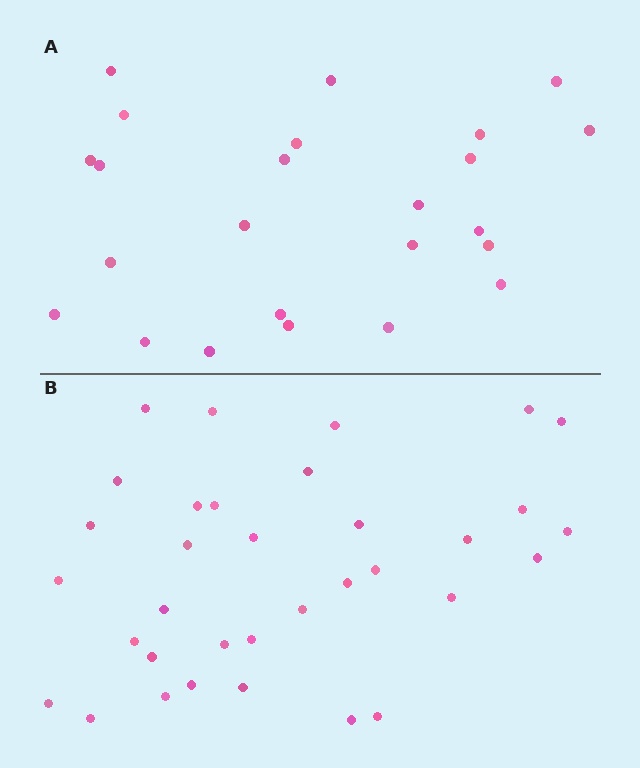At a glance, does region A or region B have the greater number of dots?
Region B (the bottom region) has more dots.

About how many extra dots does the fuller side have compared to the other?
Region B has roughly 10 or so more dots than region A.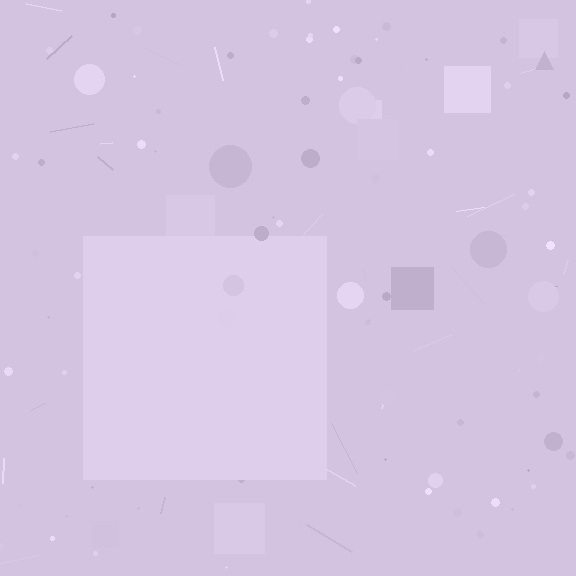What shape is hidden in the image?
A square is hidden in the image.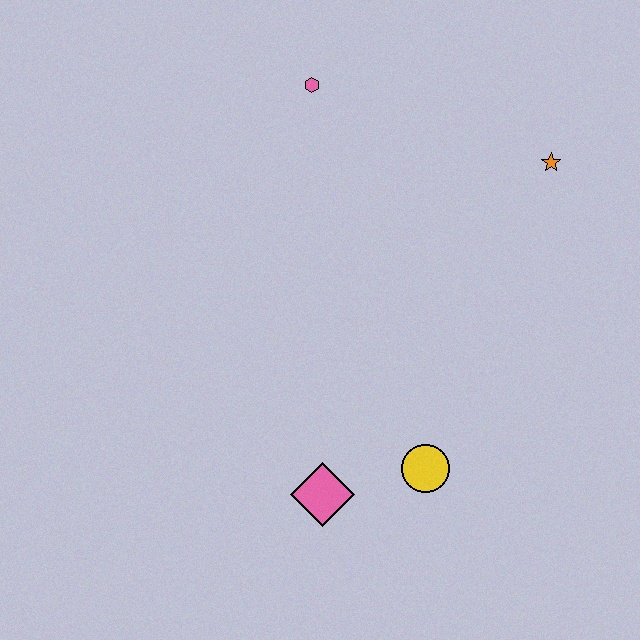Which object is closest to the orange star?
The pink hexagon is closest to the orange star.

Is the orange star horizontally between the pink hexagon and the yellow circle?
No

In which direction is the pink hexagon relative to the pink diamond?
The pink hexagon is above the pink diamond.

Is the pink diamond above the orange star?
No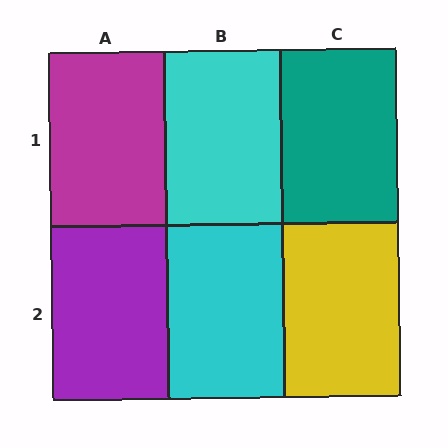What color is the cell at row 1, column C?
Teal.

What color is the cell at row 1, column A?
Magenta.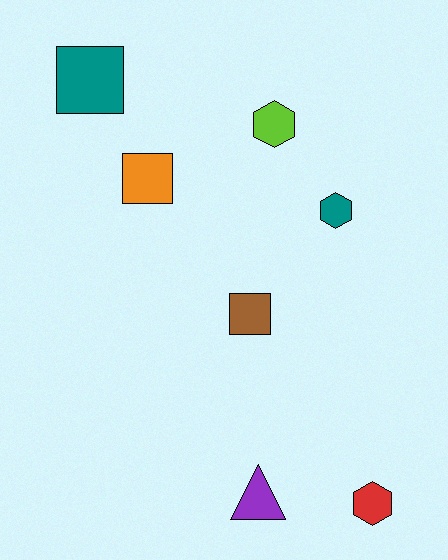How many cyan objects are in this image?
There are no cyan objects.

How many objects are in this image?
There are 7 objects.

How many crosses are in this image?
There are no crosses.